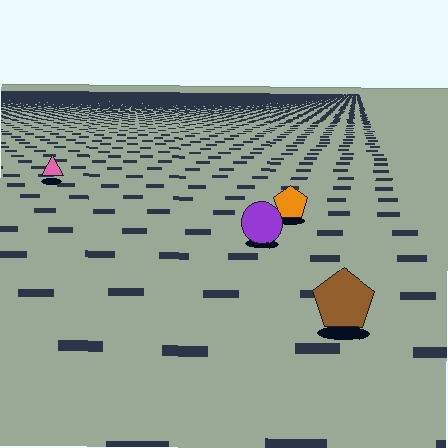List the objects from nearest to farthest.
From nearest to farthest: the brown pentagon, the purple circle, the orange pentagon, the pink triangle.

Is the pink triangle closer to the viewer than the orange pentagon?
No. The orange pentagon is closer — you can tell from the texture gradient: the ground texture is coarser near it.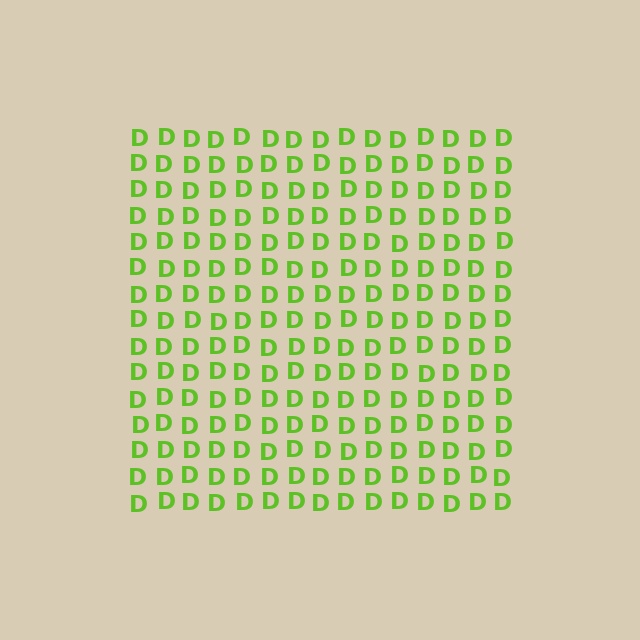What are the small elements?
The small elements are letter D's.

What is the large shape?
The large shape is a square.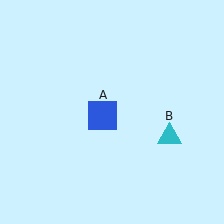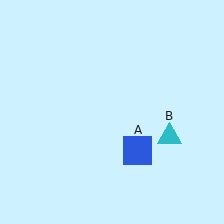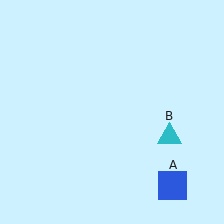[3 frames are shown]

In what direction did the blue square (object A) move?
The blue square (object A) moved down and to the right.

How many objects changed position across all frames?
1 object changed position: blue square (object A).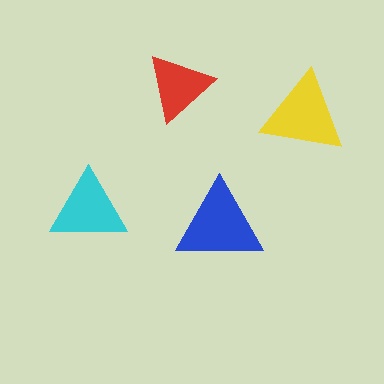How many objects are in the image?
There are 4 objects in the image.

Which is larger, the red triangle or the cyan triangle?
The cyan one.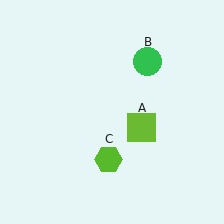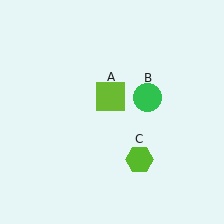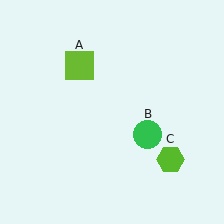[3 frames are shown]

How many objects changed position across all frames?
3 objects changed position: lime square (object A), green circle (object B), lime hexagon (object C).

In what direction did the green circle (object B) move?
The green circle (object B) moved down.